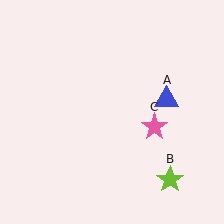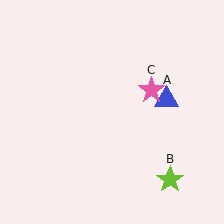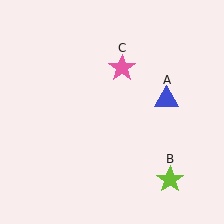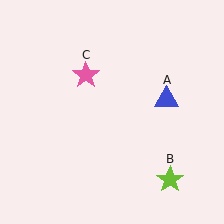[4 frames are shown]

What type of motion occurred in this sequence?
The pink star (object C) rotated counterclockwise around the center of the scene.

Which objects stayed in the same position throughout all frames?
Blue triangle (object A) and lime star (object B) remained stationary.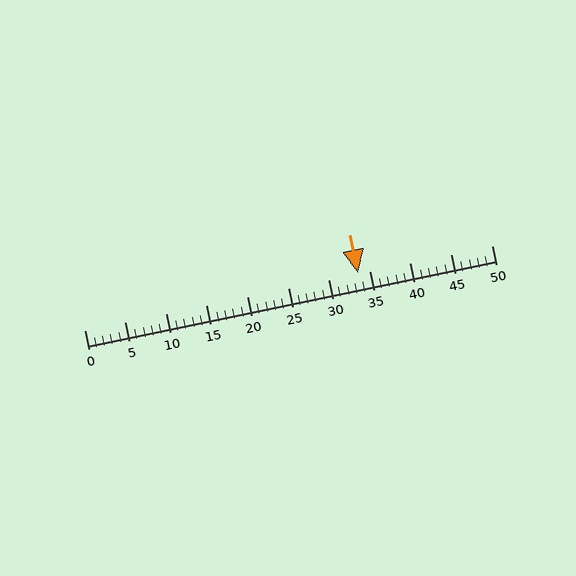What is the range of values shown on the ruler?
The ruler shows values from 0 to 50.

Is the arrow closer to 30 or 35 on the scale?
The arrow is closer to 35.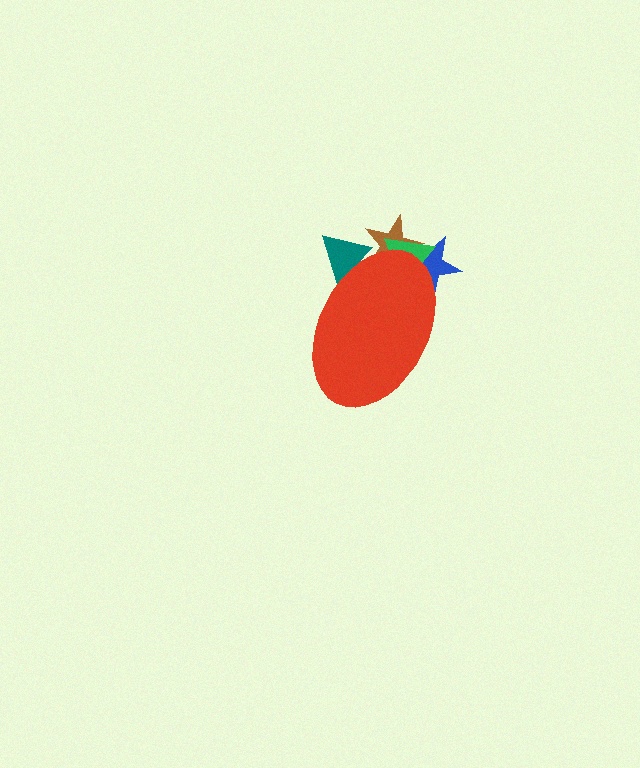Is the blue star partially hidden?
Yes, the blue star is partially hidden behind the red ellipse.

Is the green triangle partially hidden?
Yes, the green triangle is partially hidden behind the red ellipse.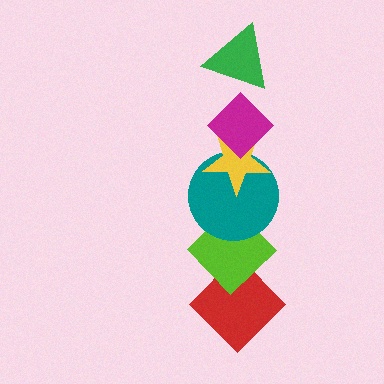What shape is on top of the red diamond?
The lime diamond is on top of the red diamond.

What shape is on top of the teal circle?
The yellow star is on top of the teal circle.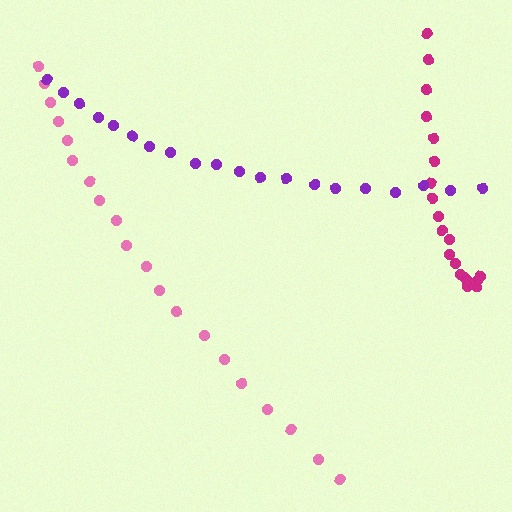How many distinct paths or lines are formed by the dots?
There are 3 distinct paths.